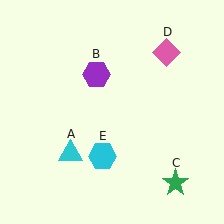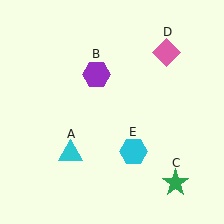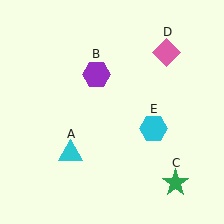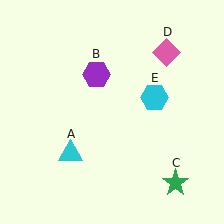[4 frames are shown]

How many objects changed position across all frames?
1 object changed position: cyan hexagon (object E).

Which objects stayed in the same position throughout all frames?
Cyan triangle (object A) and purple hexagon (object B) and green star (object C) and pink diamond (object D) remained stationary.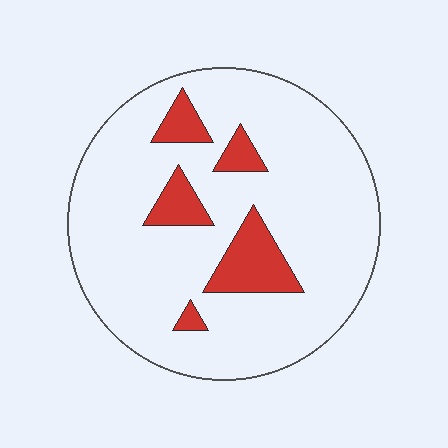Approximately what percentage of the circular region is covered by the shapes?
Approximately 15%.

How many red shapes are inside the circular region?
5.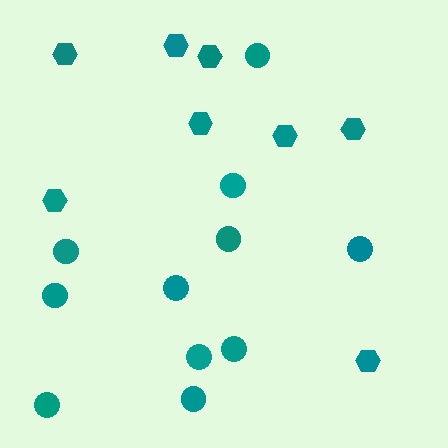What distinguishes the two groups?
There are 2 groups: one group of hexagons (8) and one group of circles (11).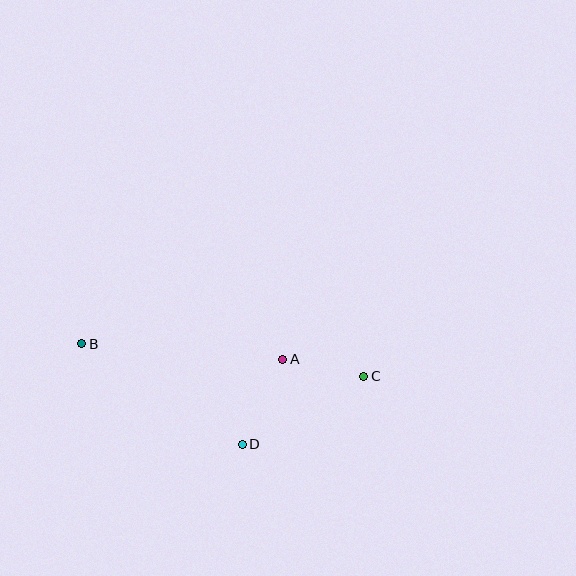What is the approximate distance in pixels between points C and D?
The distance between C and D is approximately 139 pixels.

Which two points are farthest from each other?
Points B and C are farthest from each other.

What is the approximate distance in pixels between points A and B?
The distance between A and B is approximately 202 pixels.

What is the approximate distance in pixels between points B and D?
The distance between B and D is approximately 189 pixels.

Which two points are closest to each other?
Points A and C are closest to each other.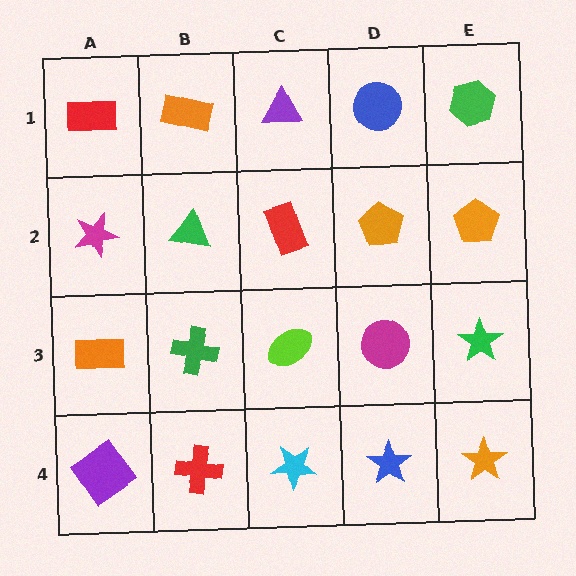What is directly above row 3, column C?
A red rectangle.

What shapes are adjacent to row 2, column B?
An orange rectangle (row 1, column B), a green cross (row 3, column B), a magenta star (row 2, column A), a red rectangle (row 2, column C).